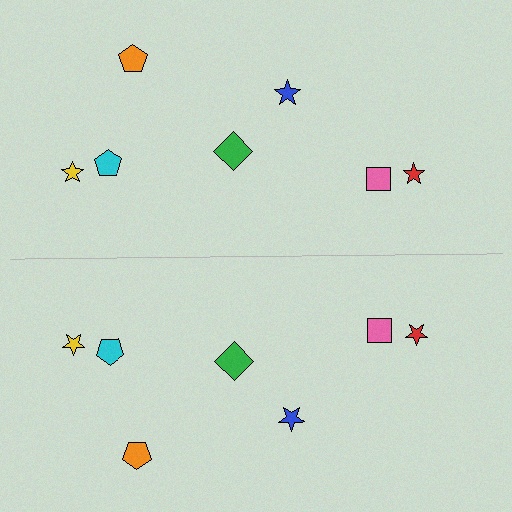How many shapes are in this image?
There are 14 shapes in this image.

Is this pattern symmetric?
Yes, this pattern has bilateral (reflection) symmetry.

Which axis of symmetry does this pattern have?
The pattern has a horizontal axis of symmetry running through the center of the image.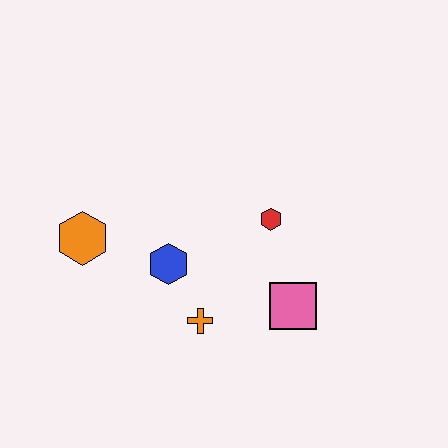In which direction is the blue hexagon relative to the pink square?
The blue hexagon is to the left of the pink square.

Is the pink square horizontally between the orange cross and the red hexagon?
No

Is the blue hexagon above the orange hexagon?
No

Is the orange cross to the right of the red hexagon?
No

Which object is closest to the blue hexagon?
The orange cross is closest to the blue hexagon.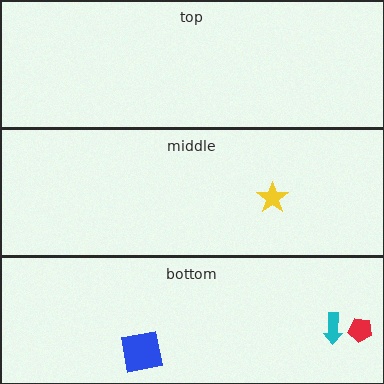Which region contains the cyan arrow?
The bottom region.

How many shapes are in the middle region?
1.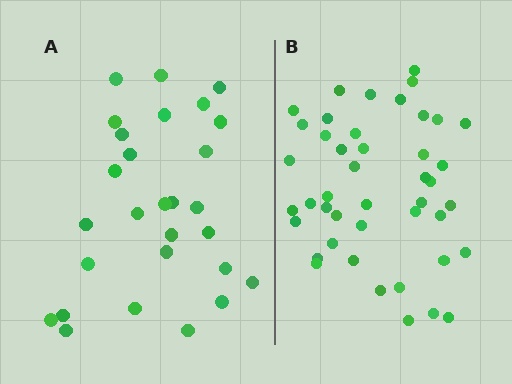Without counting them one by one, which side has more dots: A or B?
Region B (the right region) has more dots.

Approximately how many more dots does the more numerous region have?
Region B has approximately 15 more dots than region A.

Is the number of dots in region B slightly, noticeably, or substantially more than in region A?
Region B has substantially more. The ratio is roughly 1.6 to 1.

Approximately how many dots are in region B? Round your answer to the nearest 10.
About 40 dots. (The exact count is 44, which rounds to 40.)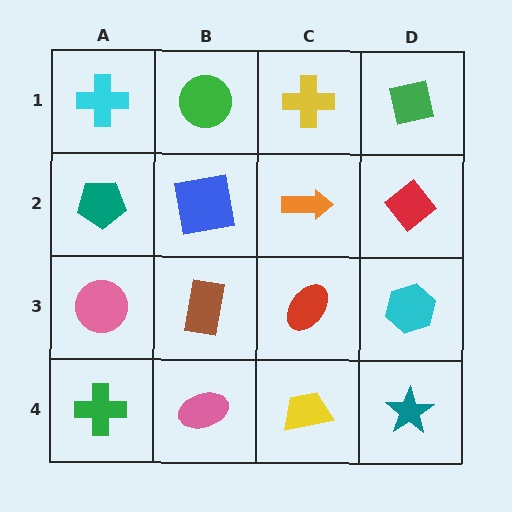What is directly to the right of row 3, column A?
A brown rectangle.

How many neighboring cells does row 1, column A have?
2.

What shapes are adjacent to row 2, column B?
A green circle (row 1, column B), a brown rectangle (row 3, column B), a teal pentagon (row 2, column A), an orange arrow (row 2, column C).